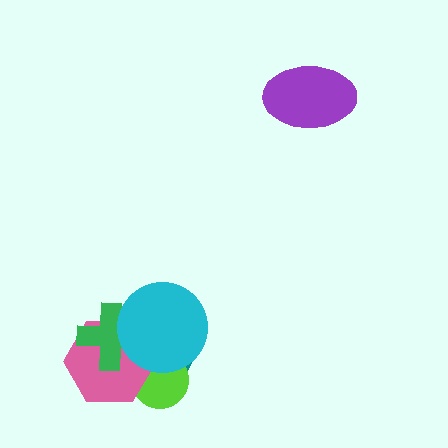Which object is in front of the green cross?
The cyan circle is in front of the green cross.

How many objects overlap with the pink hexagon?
4 objects overlap with the pink hexagon.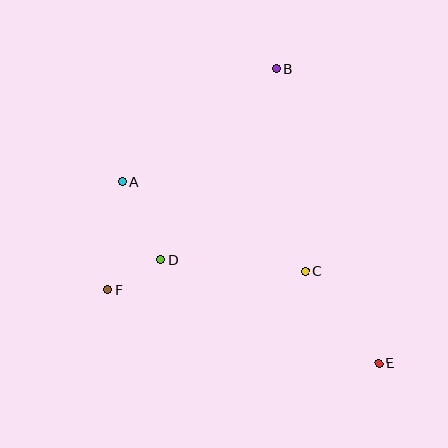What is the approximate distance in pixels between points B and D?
The distance between B and D is approximately 224 pixels.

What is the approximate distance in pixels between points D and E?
The distance between D and E is approximately 241 pixels.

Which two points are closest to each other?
Points D and F are closest to each other.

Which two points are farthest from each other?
Points A and E are farthest from each other.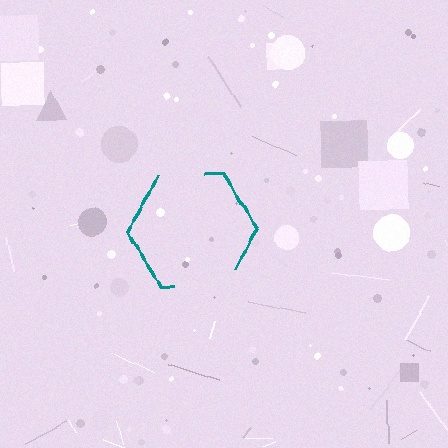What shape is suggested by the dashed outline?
The dashed outline suggests a hexagon.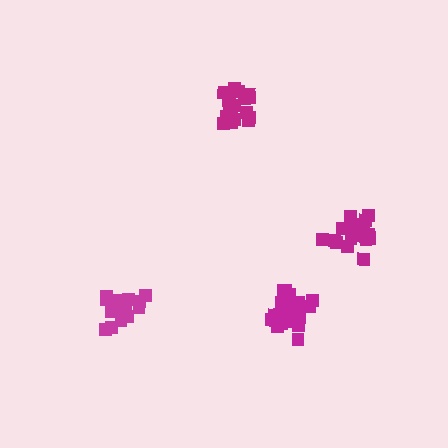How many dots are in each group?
Group 1: 21 dots, Group 2: 17 dots, Group 3: 20 dots, Group 4: 16 dots (74 total).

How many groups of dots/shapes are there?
There are 4 groups.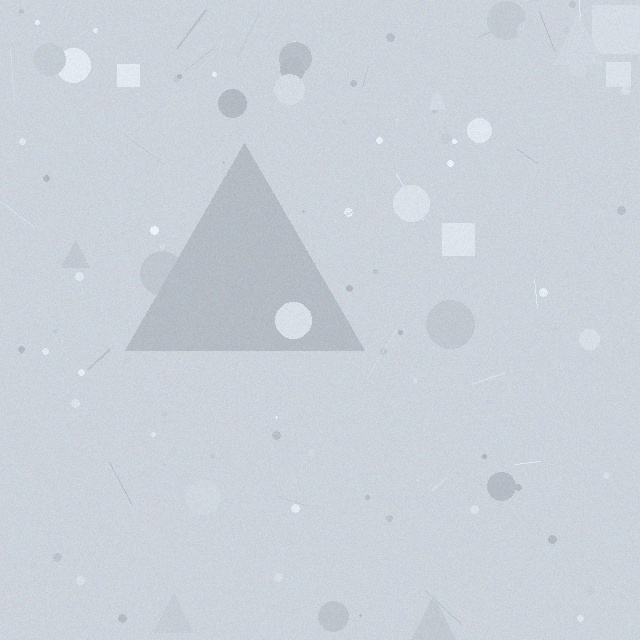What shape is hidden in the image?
A triangle is hidden in the image.